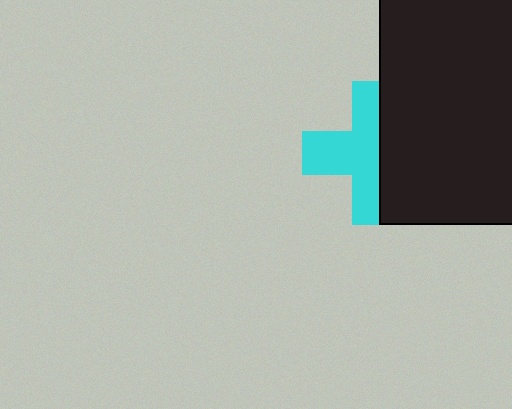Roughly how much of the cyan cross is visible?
About half of it is visible (roughly 58%).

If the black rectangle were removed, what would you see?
You would see the complete cyan cross.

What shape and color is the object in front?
The object in front is a black rectangle.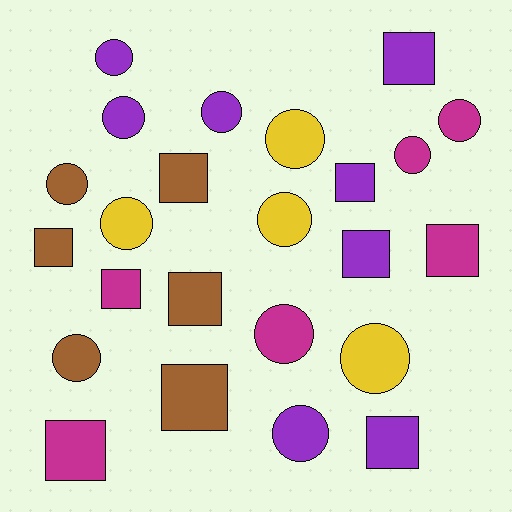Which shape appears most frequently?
Circle, with 13 objects.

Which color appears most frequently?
Purple, with 8 objects.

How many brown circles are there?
There are 2 brown circles.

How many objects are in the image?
There are 24 objects.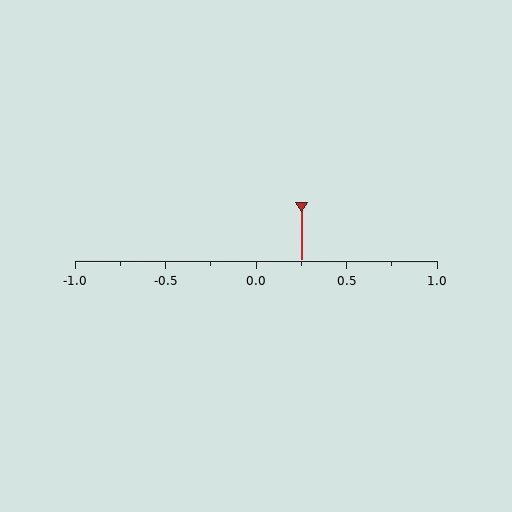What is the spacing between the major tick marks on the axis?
The major ticks are spaced 0.5 apart.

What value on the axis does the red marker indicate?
The marker indicates approximately 0.25.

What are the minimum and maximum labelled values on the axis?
The axis runs from -1.0 to 1.0.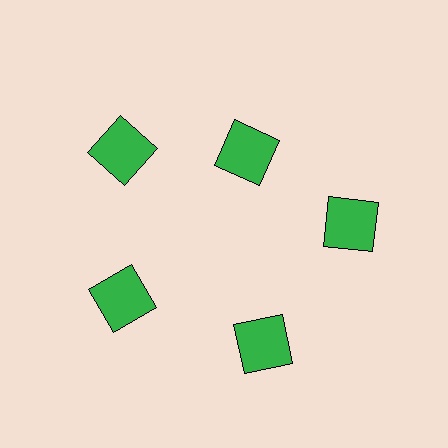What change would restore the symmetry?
The symmetry would be restored by moving it outward, back onto the ring so that all 5 squares sit at equal angles and equal distance from the center.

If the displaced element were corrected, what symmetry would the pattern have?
It would have 5-fold rotational symmetry — the pattern would map onto itself every 72 degrees.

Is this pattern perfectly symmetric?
No. The 5 green squares are arranged in a ring, but one element near the 1 o'clock position is pulled inward toward the center, breaking the 5-fold rotational symmetry.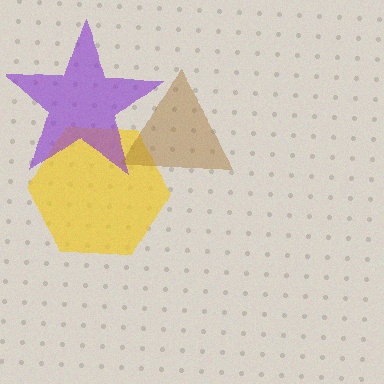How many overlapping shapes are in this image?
There are 3 overlapping shapes in the image.